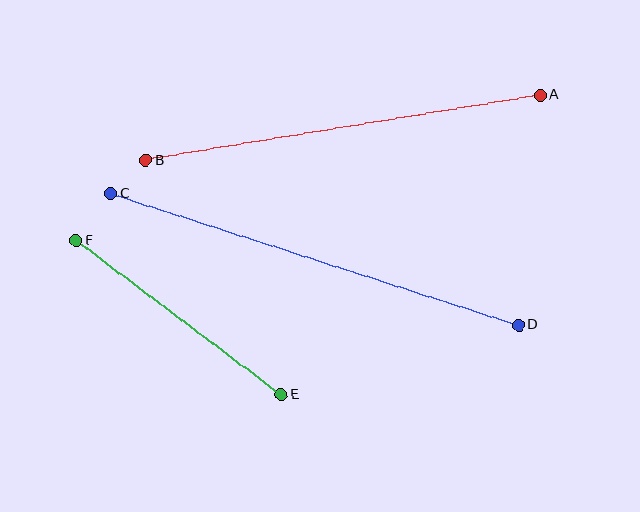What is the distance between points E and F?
The distance is approximately 256 pixels.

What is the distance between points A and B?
The distance is approximately 400 pixels.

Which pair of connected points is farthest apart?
Points C and D are farthest apart.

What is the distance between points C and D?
The distance is approximately 429 pixels.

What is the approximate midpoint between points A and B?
The midpoint is at approximately (343, 128) pixels.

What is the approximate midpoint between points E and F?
The midpoint is at approximately (179, 318) pixels.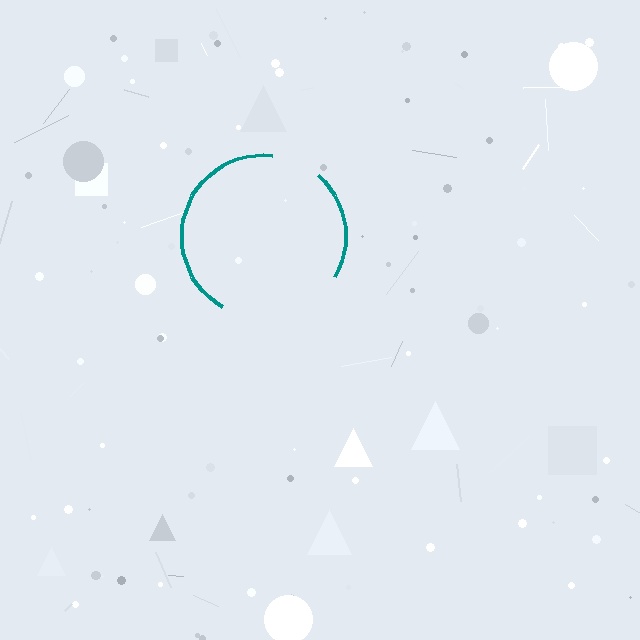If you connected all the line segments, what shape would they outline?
They would outline a circle.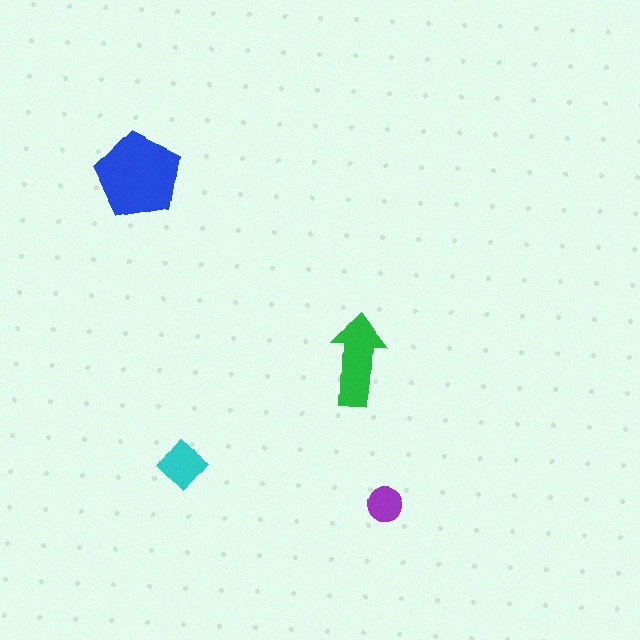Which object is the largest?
The blue pentagon.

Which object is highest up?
The blue pentagon is topmost.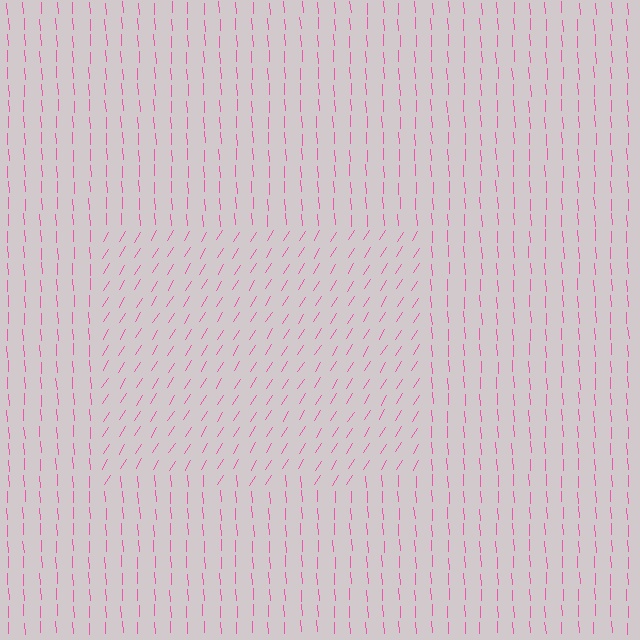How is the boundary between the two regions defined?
The boundary is defined purely by a change in line orientation (approximately 35 degrees difference). All lines are the same color and thickness.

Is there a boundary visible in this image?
Yes, there is a texture boundary formed by a change in line orientation.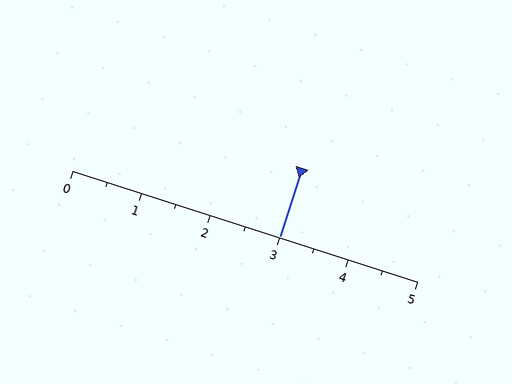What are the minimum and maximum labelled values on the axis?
The axis runs from 0 to 5.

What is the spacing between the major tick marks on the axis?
The major ticks are spaced 1 apart.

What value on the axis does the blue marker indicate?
The marker indicates approximately 3.